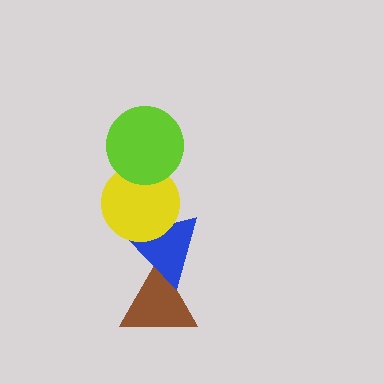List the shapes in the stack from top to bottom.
From top to bottom: the lime circle, the yellow circle, the blue triangle, the brown triangle.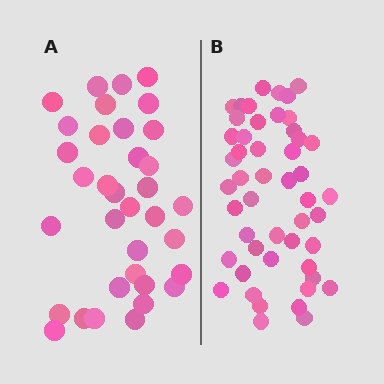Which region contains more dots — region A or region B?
Region B (the right region) has more dots.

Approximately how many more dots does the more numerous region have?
Region B has approximately 15 more dots than region A.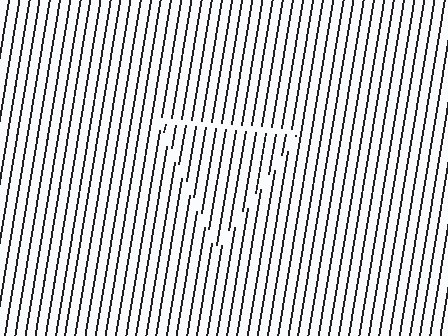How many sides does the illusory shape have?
3 sides — the line-ends trace a triangle.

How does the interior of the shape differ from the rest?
The interior of the shape contains the same grating, shifted by half a period — the contour is defined by the phase discontinuity where line-ends from the inner and outer gratings abut.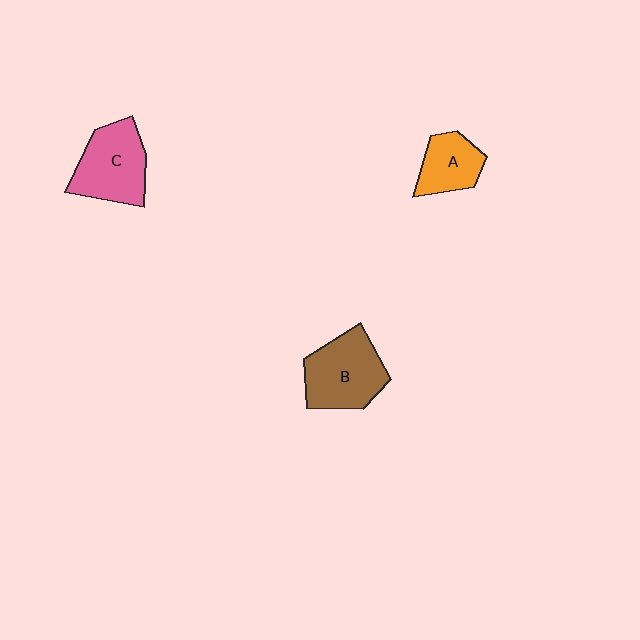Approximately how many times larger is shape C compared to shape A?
Approximately 1.5 times.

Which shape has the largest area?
Shape B (brown).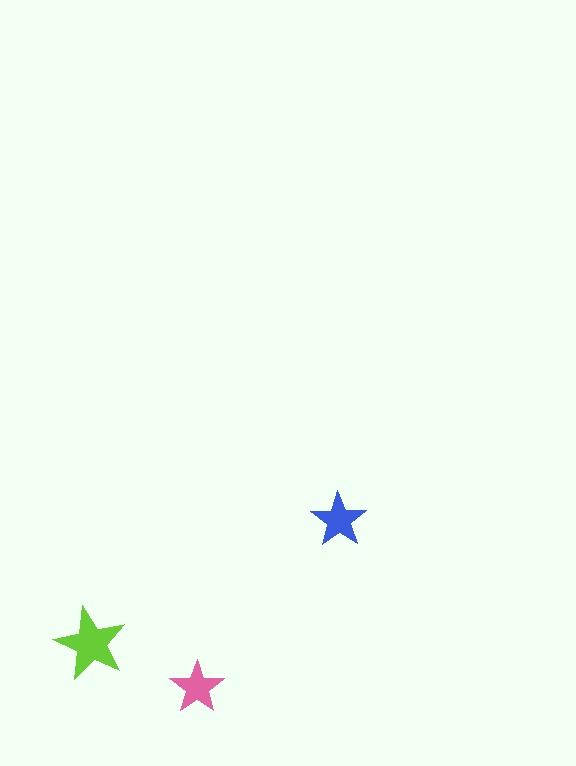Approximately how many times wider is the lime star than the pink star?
About 1.5 times wider.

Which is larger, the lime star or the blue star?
The lime one.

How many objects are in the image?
There are 3 objects in the image.